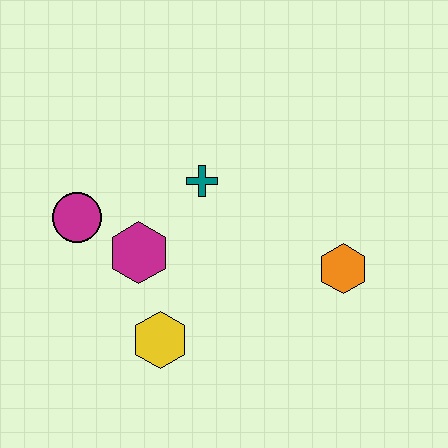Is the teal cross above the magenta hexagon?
Yes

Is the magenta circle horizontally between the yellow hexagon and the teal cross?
No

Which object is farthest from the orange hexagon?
The magenta circle is farthest from the orange hexagon.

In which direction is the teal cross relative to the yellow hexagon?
The teal cross is above the yellow hexagon.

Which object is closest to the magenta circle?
The magenta hexagon is closest to the magenta circle.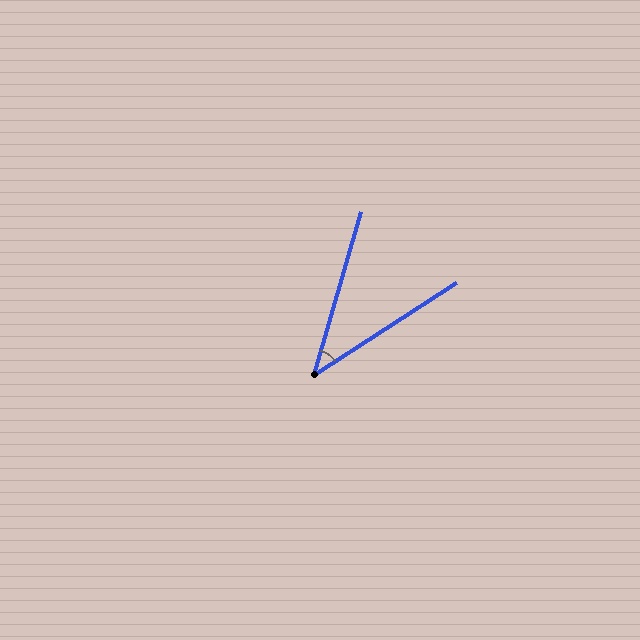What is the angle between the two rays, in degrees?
Approximately 41 degrees.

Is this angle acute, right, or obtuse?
It is acute.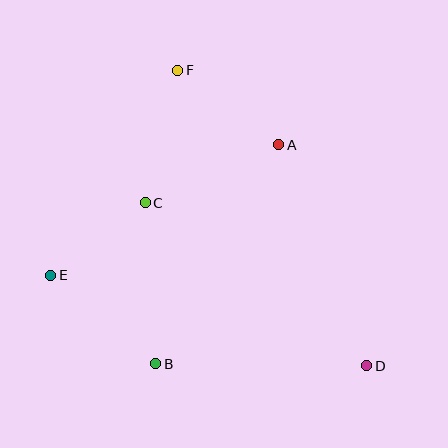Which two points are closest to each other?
Points C and E are closest to each other.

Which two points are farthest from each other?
Points D and F are farthest from each other.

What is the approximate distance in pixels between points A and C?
The distance between A and C is approximately 145 pixels.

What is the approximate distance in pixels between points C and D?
The distance between C and D is approximately 275 pixels.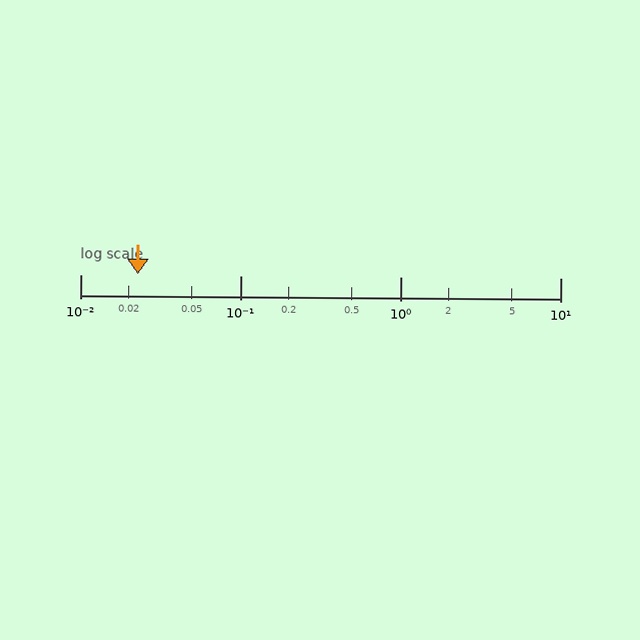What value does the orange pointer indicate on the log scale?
The pointer indicates approximately 0.023.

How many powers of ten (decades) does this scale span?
The scale spans 3 decades, from 0.01 to 10.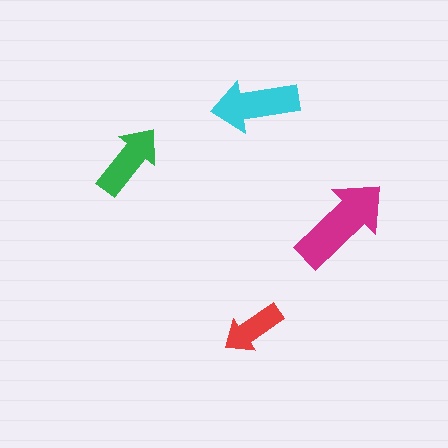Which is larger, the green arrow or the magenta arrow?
The magenta one.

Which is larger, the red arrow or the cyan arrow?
The cyan one.